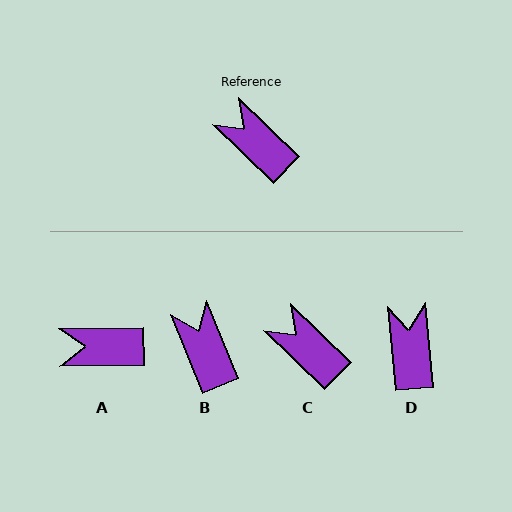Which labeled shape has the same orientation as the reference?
C.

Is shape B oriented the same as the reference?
No, it is off by about 24 degrees.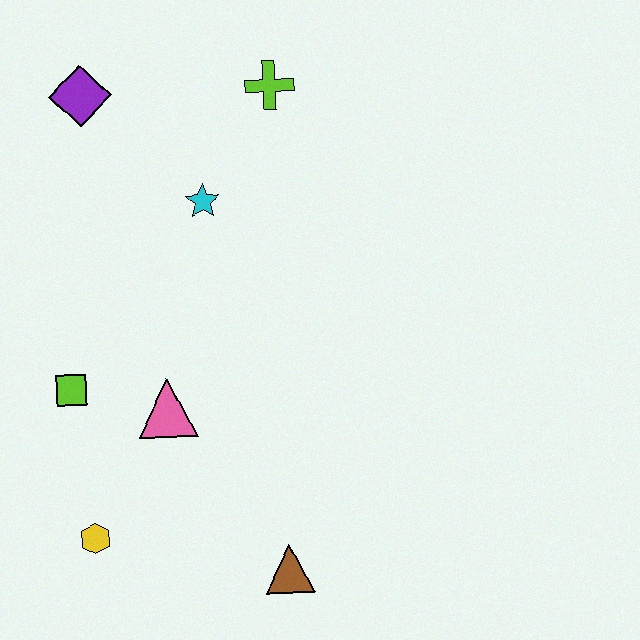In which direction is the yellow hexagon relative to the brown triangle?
The yellow hexagon is to the left of the brown triangle.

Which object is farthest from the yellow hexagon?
The lime cross is farthest from the yellow hexagon.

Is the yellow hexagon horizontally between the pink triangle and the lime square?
Yes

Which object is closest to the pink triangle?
The lime square is closest to the pink triangle.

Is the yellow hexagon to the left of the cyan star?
Yes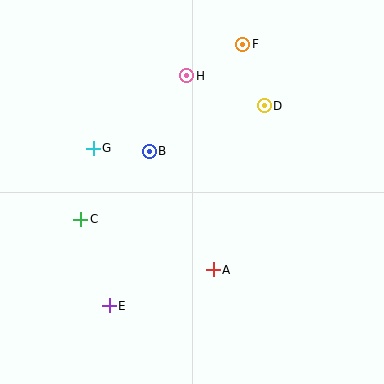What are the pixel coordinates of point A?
Point A is at (213, 270).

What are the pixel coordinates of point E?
Point E is at (109, 306).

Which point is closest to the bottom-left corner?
Point E is closest to the bottom-left corner.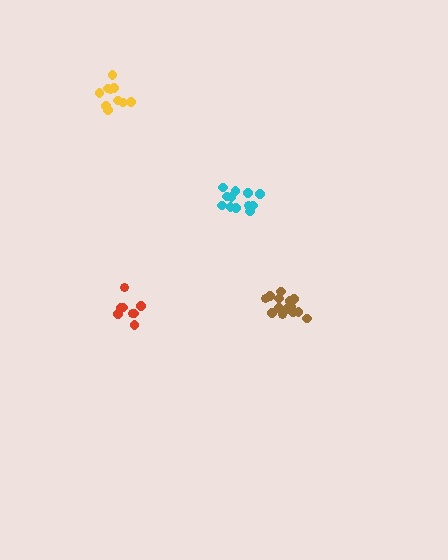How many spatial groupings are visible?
There are 4 spatial groupings.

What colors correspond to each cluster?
The clusters are colored: brown, red, yellow, cyan.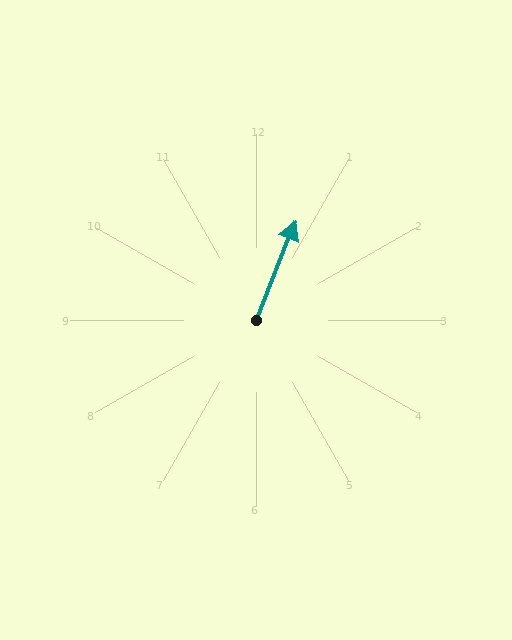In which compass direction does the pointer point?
North.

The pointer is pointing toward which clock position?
Roughly 1 o'clock.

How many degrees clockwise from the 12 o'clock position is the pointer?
Approximately 22 degrees.